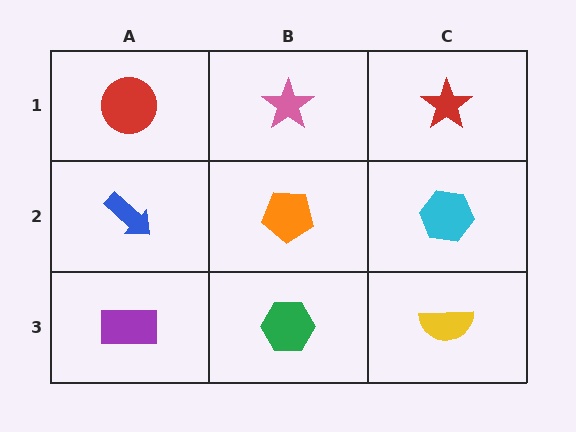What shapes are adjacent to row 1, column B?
An orange pentagon (row 2, column B), a red circle (row 1, column A), a red star (row 1, column C).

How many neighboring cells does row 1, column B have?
3.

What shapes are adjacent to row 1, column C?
A cyan hexagon (row 2, column C), a pink star (row 1, column B).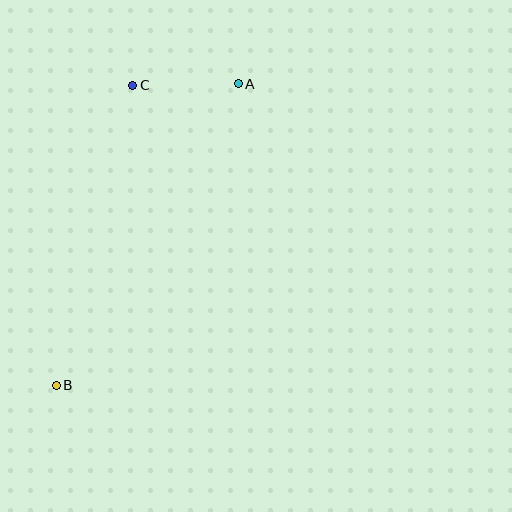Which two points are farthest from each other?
Points A and B are farthest from each other.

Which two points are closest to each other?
Points A and C are closest to each other.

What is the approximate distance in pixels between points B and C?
The distance between B and C is approximately 310 pixels.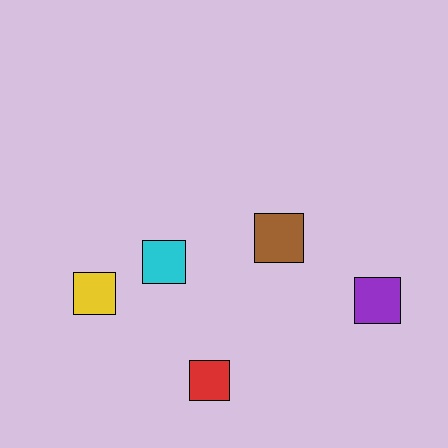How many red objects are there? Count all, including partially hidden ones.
There is 1 red object.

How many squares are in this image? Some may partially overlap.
There are 5 squares.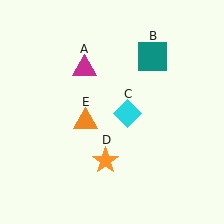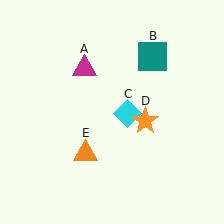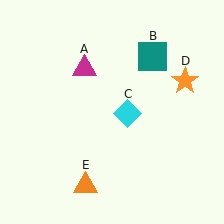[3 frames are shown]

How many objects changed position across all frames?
2 objects changed position: orange star (object D), orange triangle (object E).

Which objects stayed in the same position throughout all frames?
Magenta triangle (object A) and teal square (object B) and cyan diamond (object C) remained stationary.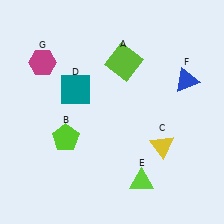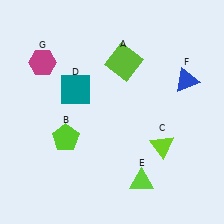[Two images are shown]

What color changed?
The triangle (C) changed from yellow in Image 1 to lime in Image 2.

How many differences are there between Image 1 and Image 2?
There is 1 difference between the two images.